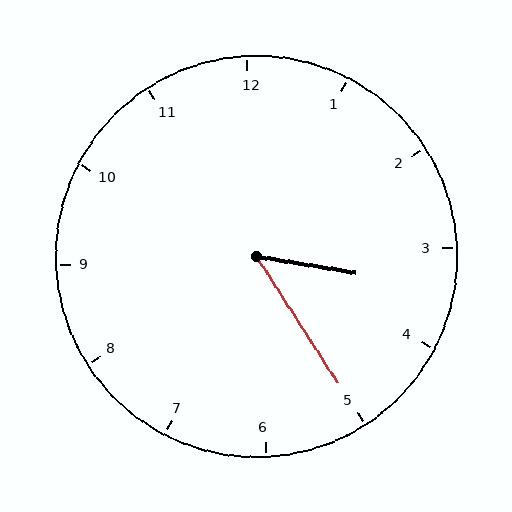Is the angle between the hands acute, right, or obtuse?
It is acute.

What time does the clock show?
3:25.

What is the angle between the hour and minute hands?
Approximately 48 degrees.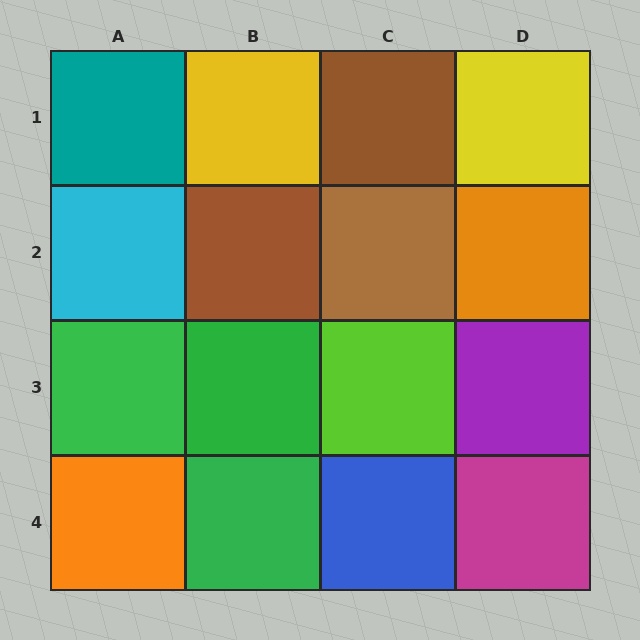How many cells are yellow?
2 cells are yellow.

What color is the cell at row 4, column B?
Green.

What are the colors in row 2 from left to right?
Cyan, brown, brown, orange.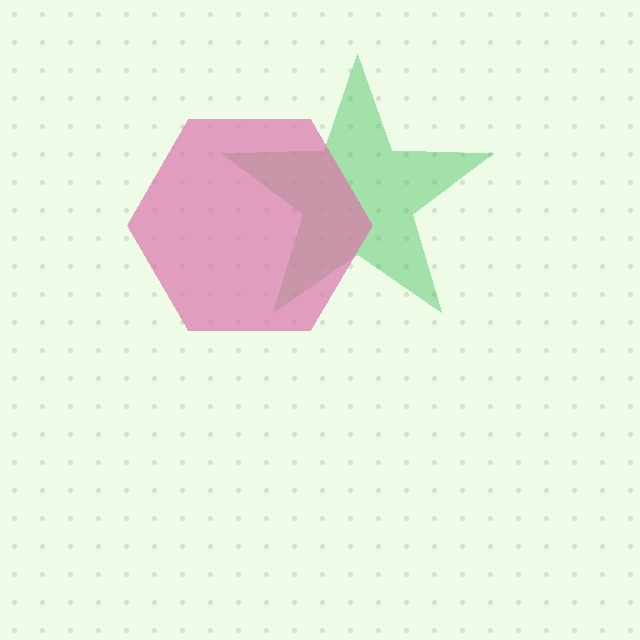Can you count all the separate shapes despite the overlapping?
Yes, there are 2 separate shapes.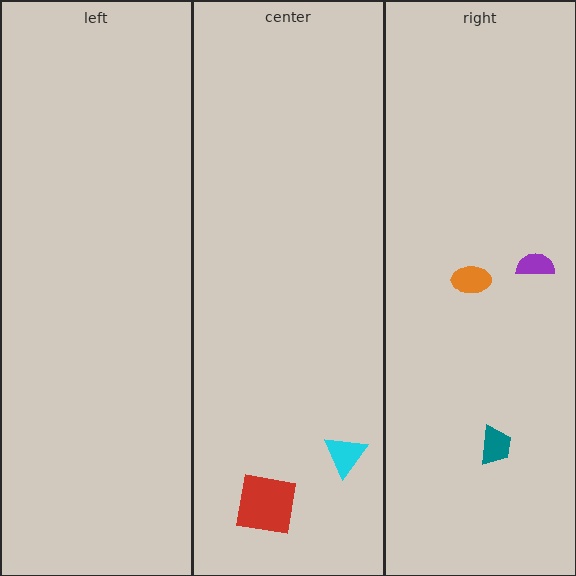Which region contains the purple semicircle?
The right region.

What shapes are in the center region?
The red square, the cyan triangle.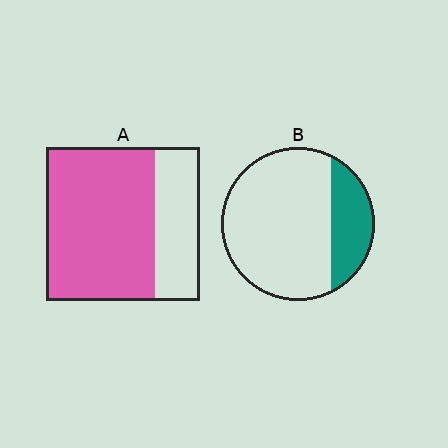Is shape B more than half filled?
No.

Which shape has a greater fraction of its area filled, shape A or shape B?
Shape A.